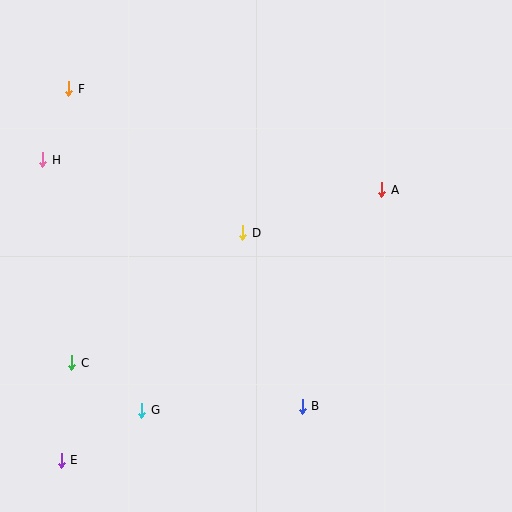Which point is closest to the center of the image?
Point D at (243, 233) is closest to the center.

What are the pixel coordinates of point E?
Point E is at (61, 460).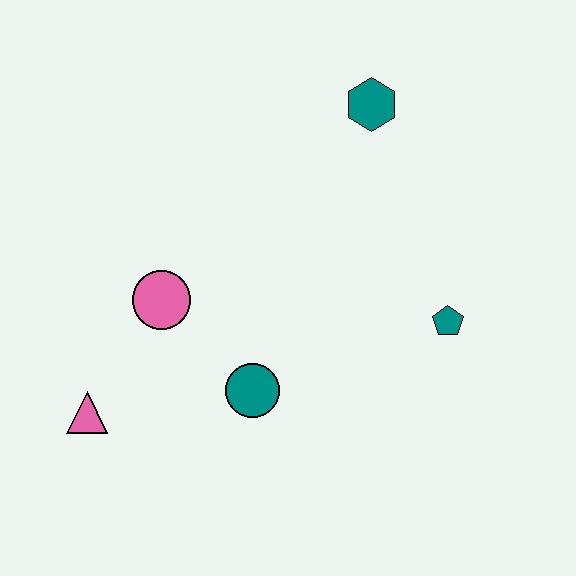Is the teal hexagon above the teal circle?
Yes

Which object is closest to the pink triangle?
The pink circle is closest to the pink triangle.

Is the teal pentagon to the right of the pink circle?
Yes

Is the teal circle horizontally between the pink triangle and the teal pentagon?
Yes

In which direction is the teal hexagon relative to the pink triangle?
The teal hexagon is above the pink triangle.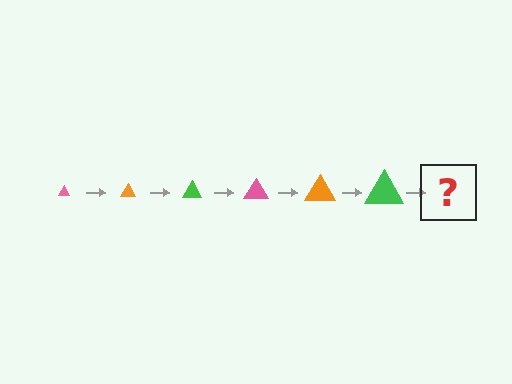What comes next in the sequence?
The next element should be a pink triangle, larger than the previous one.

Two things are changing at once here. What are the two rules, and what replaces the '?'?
The two rules are that the triangle grows larger each step and the color cycles through pink, orange, and green. The '?' should be a pink triangle, larger than the previous one.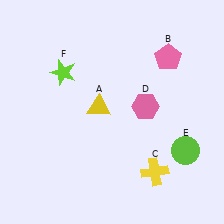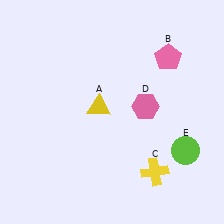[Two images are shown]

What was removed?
The lime star (F) was removed in Image 2.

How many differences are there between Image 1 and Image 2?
There is 1 difference between the two images.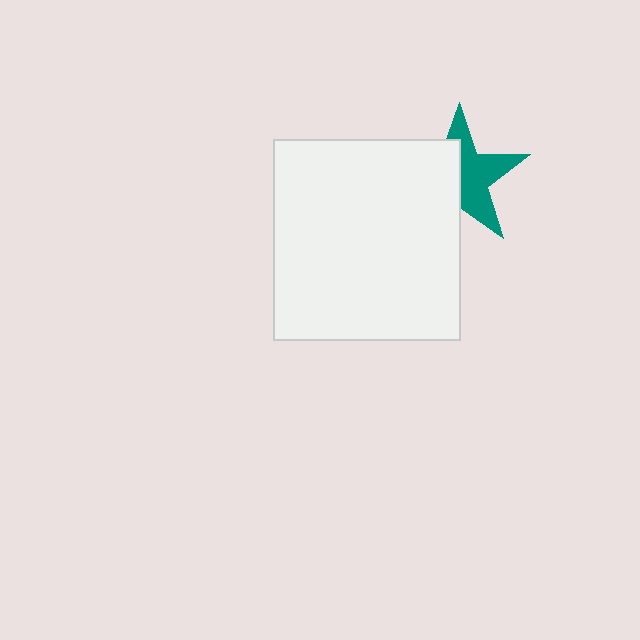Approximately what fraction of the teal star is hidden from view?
Roughly 49% of the teal star is hidden behind the white rectangle.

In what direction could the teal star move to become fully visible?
The teal star could move right. That would shift it out from behind the white rectangle entirely.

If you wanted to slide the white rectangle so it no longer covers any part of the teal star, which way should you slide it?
Slide it left — that is the most direct way to separate the two shapes.